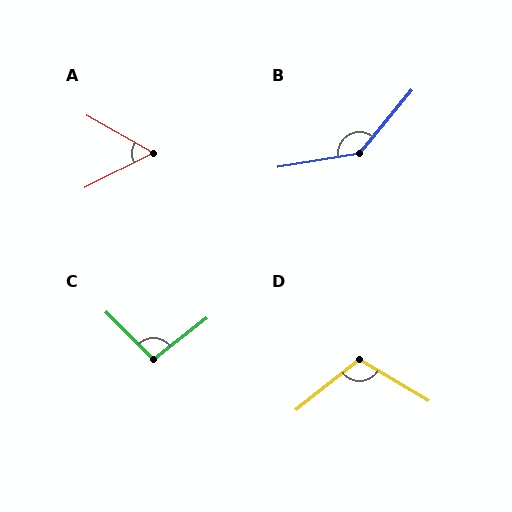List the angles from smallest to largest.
A (56°), C (98°), D (111°), B (139°).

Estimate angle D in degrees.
Approximately 111 degrees.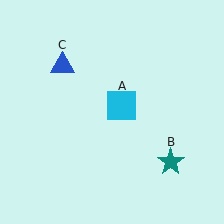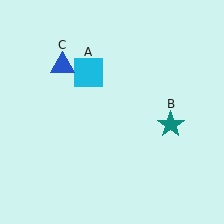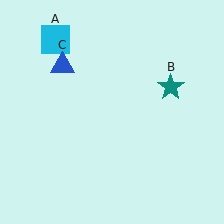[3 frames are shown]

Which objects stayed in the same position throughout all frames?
Blue triangle (object C) remained stationary.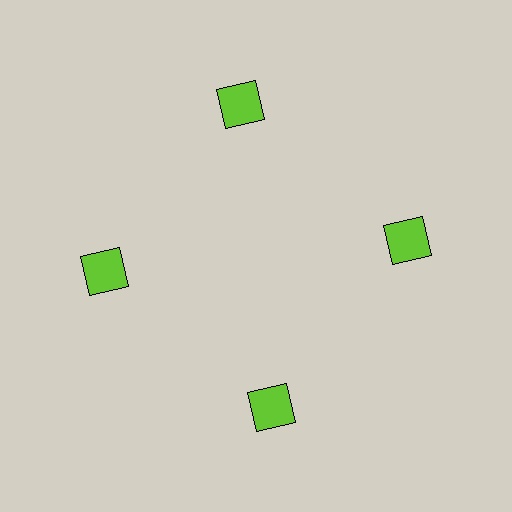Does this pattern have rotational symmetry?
Yes, this pattern has 4-fold rotational symmetry. It looks the same after rotating 90 degrees around the center.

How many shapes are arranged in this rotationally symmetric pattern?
There are 4 shapes, arranged in 4 groups of 1.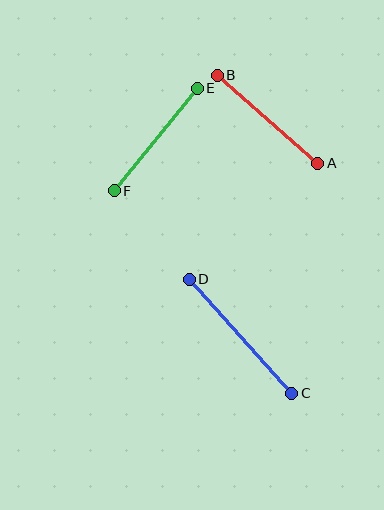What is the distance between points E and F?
The distance is approximately 132 pixels.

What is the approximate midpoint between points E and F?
The midpoint is at approximately (156, 140) pixels.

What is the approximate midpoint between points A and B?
The midpoint is at approximately (267, 119) pixels.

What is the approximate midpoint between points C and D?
The midpoint is at approximately (240, 336) pixels.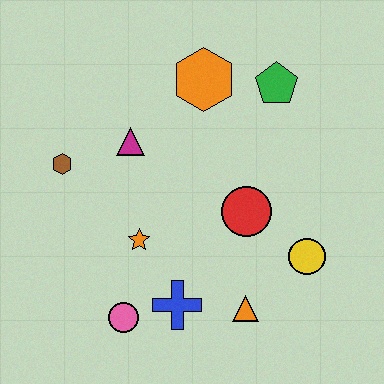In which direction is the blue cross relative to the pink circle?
The blue cross is to the right of the pink circle.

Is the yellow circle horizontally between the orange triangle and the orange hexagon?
No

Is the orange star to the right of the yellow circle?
No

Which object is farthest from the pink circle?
The green pentagon is farthest from the pink circle.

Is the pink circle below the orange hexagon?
Yes